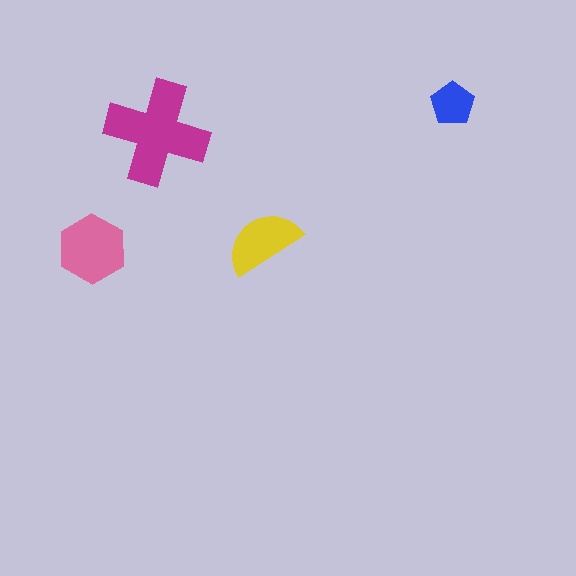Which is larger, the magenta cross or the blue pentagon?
The magenta cross.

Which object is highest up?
The blue pentagon is topmost.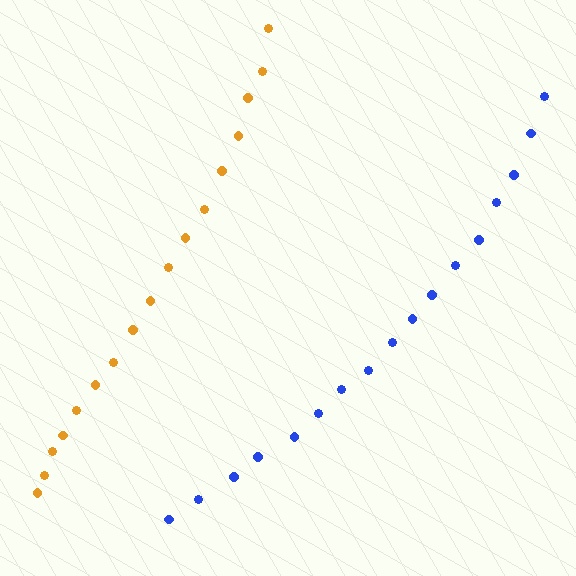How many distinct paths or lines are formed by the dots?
There are 2 distinct paths.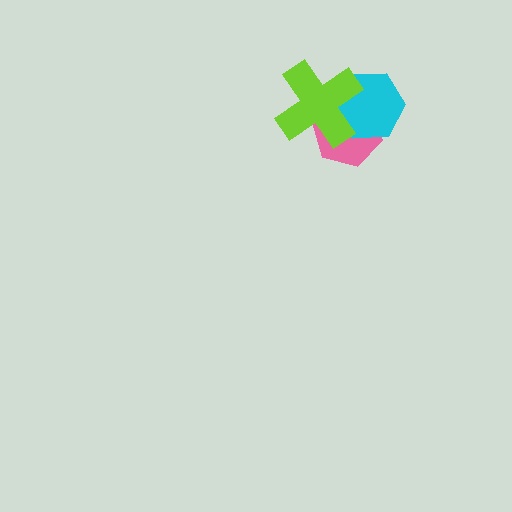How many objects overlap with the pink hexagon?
2 objects overlap with the pink hexagon.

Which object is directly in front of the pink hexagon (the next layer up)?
The cyan hexagon is directly in front of the pink hexagon.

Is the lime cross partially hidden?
No, no other shape covers it.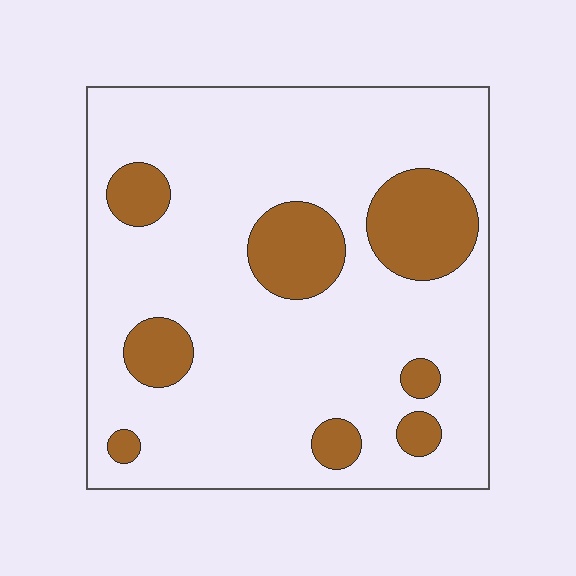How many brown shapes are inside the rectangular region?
8.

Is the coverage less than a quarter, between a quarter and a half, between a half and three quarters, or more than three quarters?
Less than a quarter.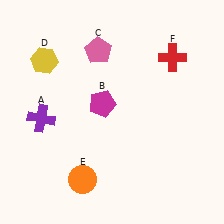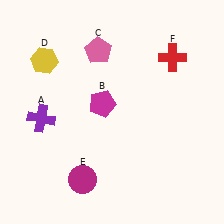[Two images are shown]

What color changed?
The circle (E) changed from orange in Image 1 to magenta in Image 2.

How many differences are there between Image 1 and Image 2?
There is 1 difference between the two images.